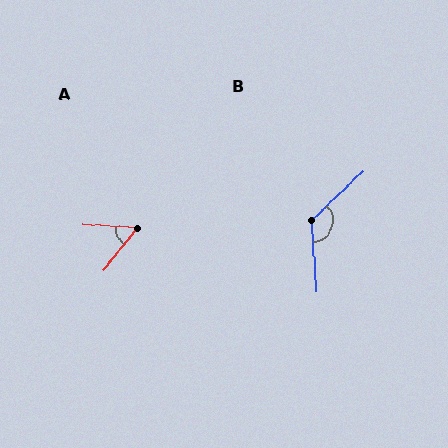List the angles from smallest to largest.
A (54°), B (130°).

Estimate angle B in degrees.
Approximately 130 degrees.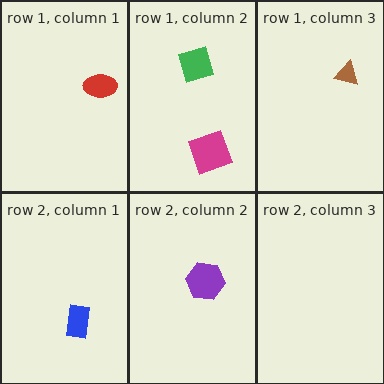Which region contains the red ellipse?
The row 1, column 1 region.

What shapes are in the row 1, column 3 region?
The brown triangle.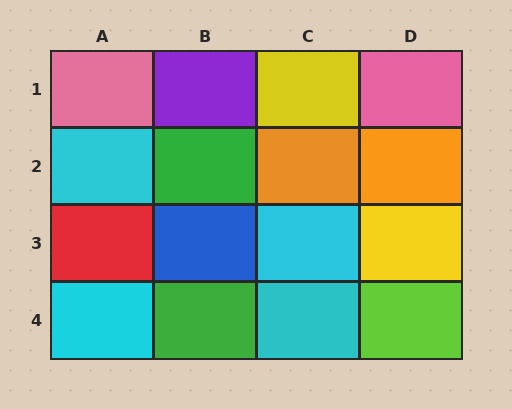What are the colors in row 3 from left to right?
Red, blue, cyan, yellow.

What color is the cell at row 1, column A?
Pink.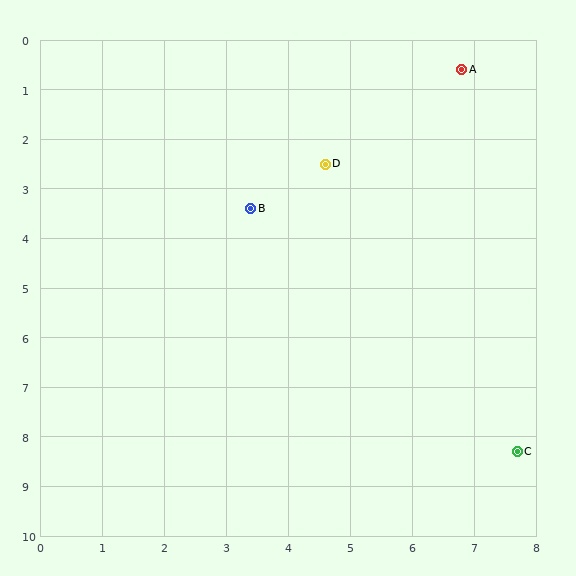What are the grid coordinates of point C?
Point C is at approximately (7.7, 8.3).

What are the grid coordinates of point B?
Point B is at approximately (3.4, 3.4).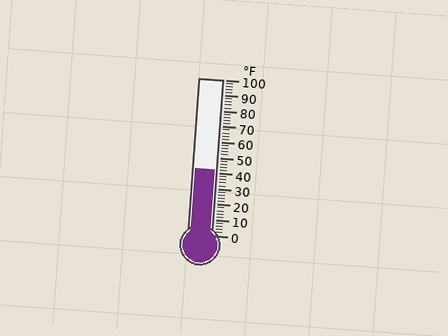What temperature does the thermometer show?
The thermometer shows approximately 42°F.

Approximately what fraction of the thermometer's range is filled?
The thermometer is filled to approximately 40% of its range.